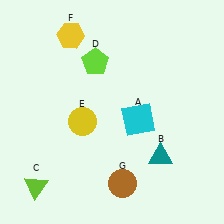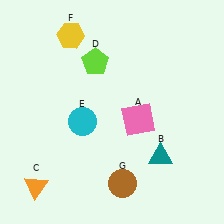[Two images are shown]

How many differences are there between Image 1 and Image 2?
There are 3 differences between the two images.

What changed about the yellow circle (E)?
In Image 1, E is yellow. In Image 2, it changed to cyan.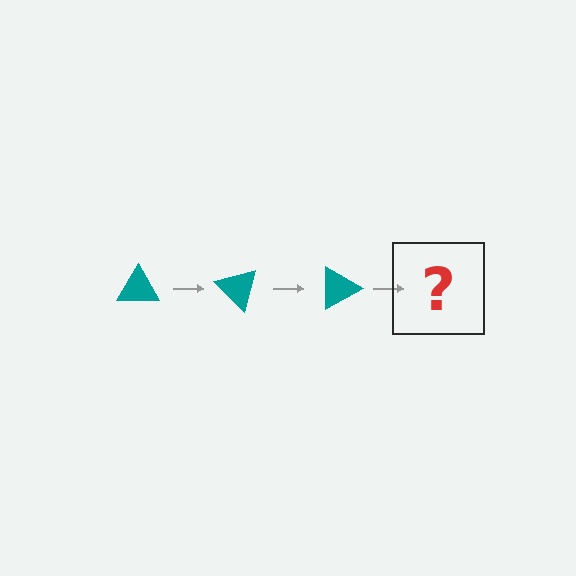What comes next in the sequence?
The next element should be a teal triangle rotated 135 degrees.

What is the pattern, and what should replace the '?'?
The pattern is that the triangle rotates 45 degrees each step. The '?' should be a teal triangle rotated 135 degrees.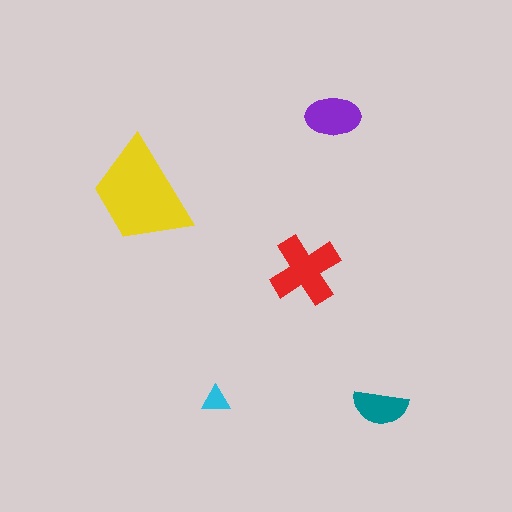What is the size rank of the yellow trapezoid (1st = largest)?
1st.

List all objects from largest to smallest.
The yellow trapezoid, the red cross, the purple ellipse, the teal semicircle, the cyan triangle.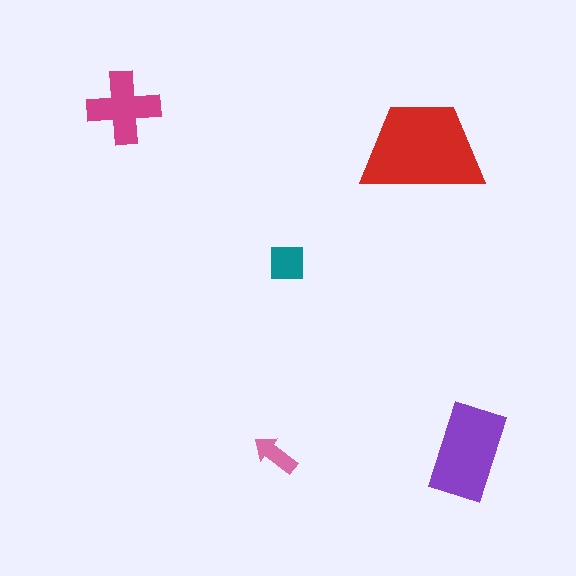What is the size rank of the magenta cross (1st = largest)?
3rd.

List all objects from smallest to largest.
The pink arrow, the teal square, the magenta cross, the purple rectangle, the red trapezoid.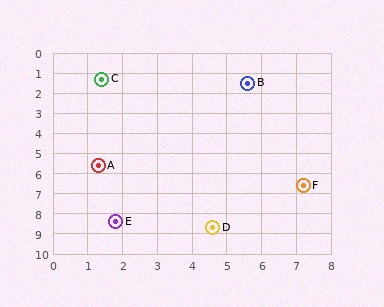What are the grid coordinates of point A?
Point A is at approximately (1.3, 5.6).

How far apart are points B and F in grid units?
Points B and F are about 5.3 grid units apart.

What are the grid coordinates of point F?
Point F is at approximately (7.2, 6.6).